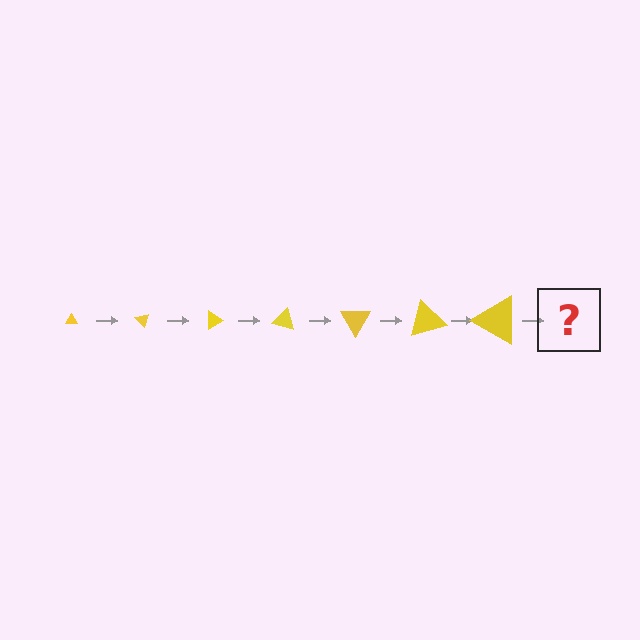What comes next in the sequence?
The next element should be a triangle, larger than the previous one and rotated 315 degrees from the start.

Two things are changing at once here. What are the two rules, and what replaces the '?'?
The two rules are that the triangle grows larger each step and it rotates 45 degrees each step. The '?' should be a triangle, larger than the previous one and rotated 315 degrees from the start.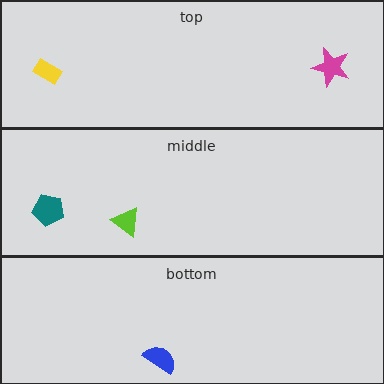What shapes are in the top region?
The magenta star, the yellow rectangle.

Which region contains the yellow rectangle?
The top region.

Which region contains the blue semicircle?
The bottom region.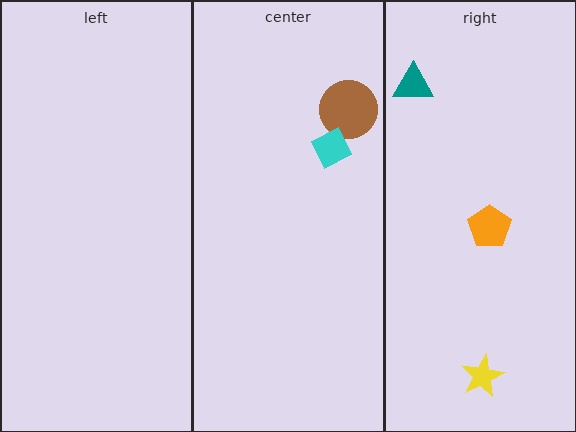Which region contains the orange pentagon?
The right region.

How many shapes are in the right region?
3.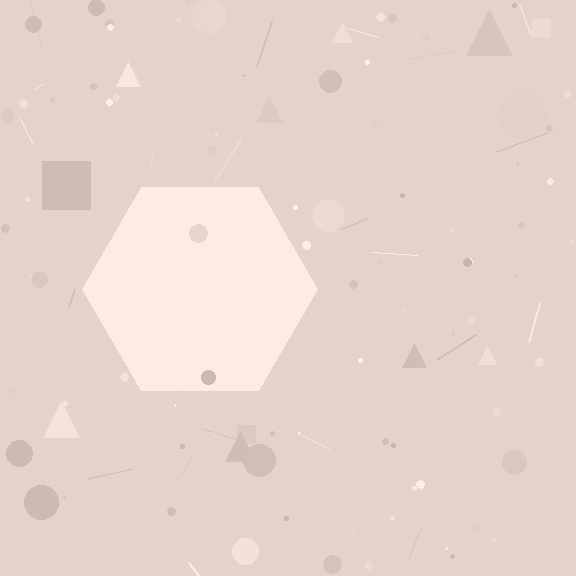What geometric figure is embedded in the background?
A hexagon is embedded in the background.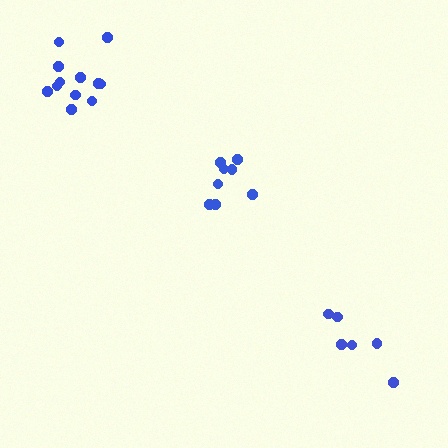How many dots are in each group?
Group 1: 8 dots, Group 2: 6 dots, Group 3: 12 dots (26 total).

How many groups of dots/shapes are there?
There are 3 groups.